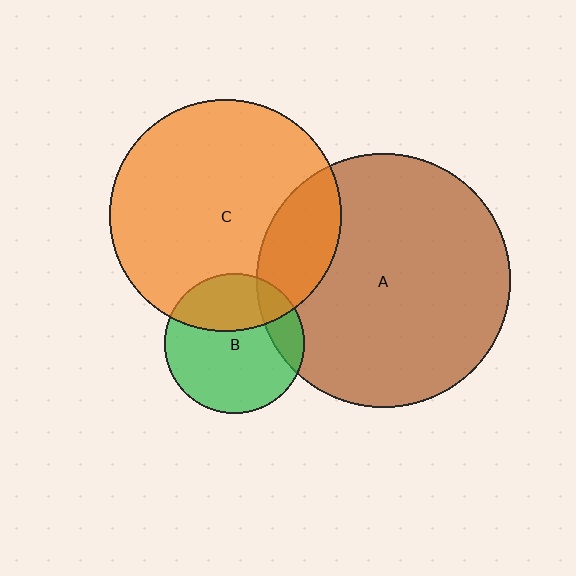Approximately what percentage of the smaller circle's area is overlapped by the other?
Approximately 35%.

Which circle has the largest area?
Circle A (brown).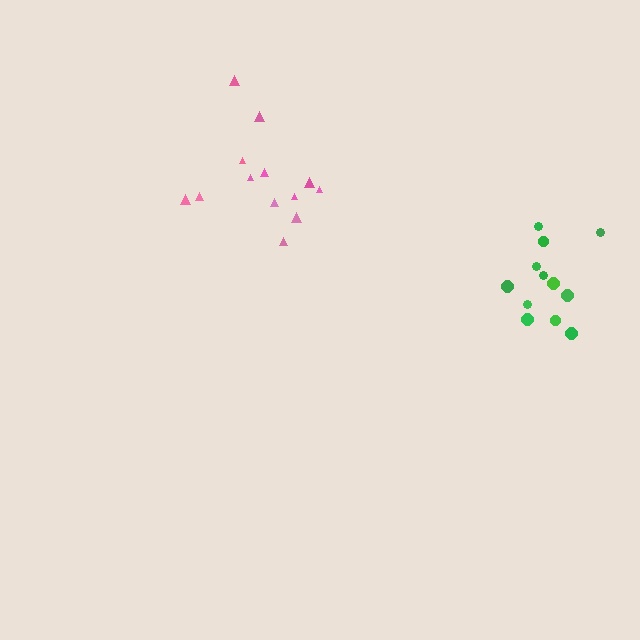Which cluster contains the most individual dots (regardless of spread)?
Pink (13).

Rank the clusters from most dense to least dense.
green, pink.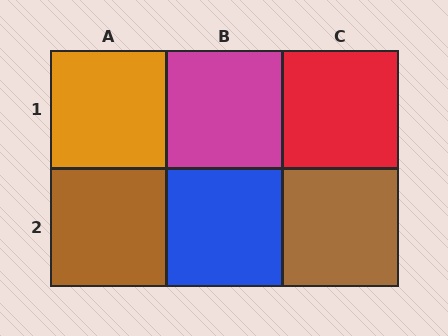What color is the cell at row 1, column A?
Orange.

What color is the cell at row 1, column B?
Magenta.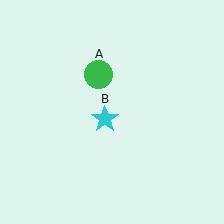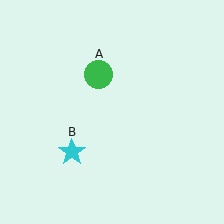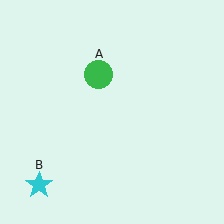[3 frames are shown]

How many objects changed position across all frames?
1 object changed position: cyan star (object B).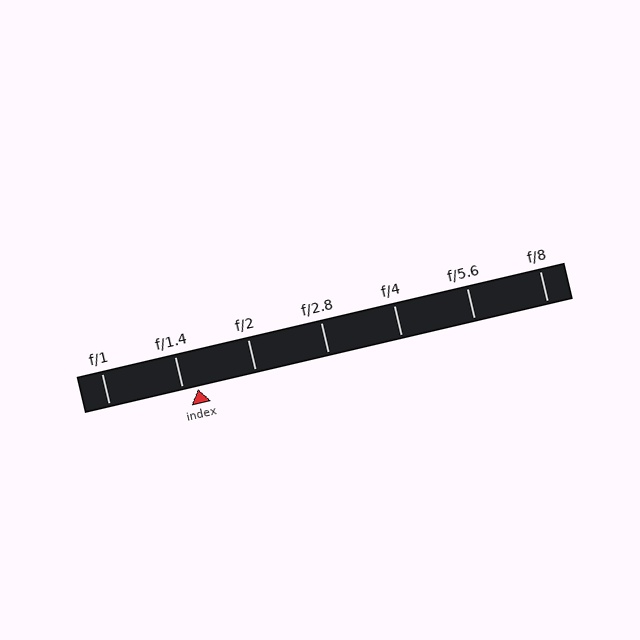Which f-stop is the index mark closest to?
The index mark is closest to f/1.4.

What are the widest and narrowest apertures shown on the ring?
The widest aperture shown is f/1 and the narrowest is f/8.